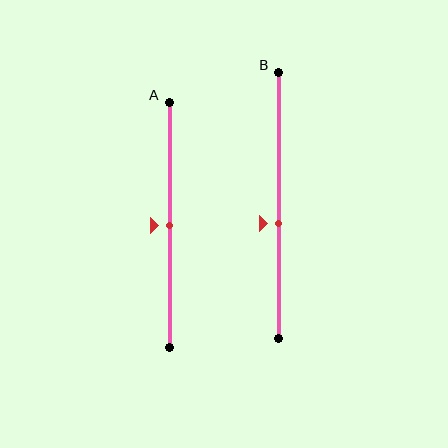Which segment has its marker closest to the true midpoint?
Segment A has its marker closest to the true midpoint.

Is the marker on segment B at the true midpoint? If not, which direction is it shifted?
No, the marker on segment B is shifted downward by about 7% of the segment length.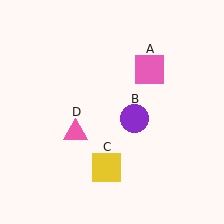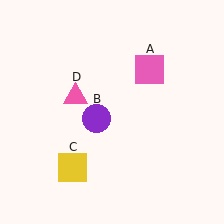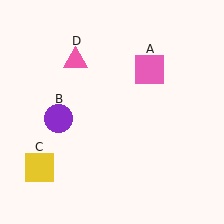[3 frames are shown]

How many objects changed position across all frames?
3 objects changed position: purple circle (object B), yellow square (object C), pink triangle (object D).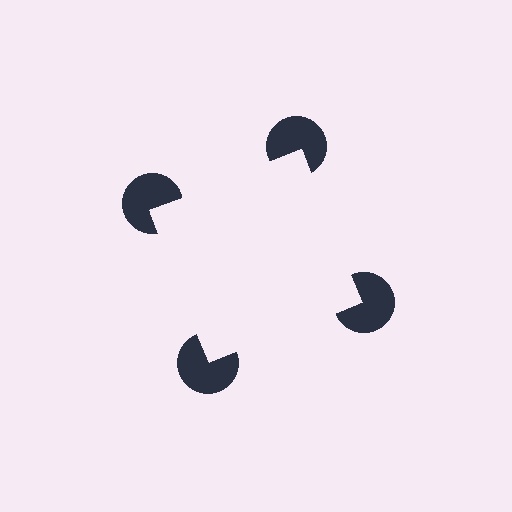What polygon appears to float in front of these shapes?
An illusory square — its edges are inferred from the aligned wedge cuts in the pac-man discs, not physically drawn.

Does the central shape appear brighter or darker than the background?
It typically appears slightly brighter than the background, even though no actual brightness change is drawn.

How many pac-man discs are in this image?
There are 4 — one at each vertex of the illusory square.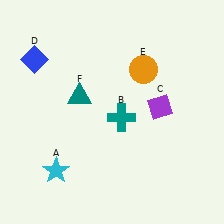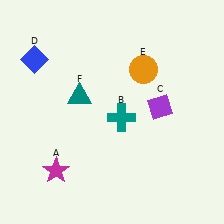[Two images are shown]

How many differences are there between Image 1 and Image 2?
There is 1 difference between the two images.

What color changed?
The star (A) changed from cyan in Image 1 to magenta in Image 2.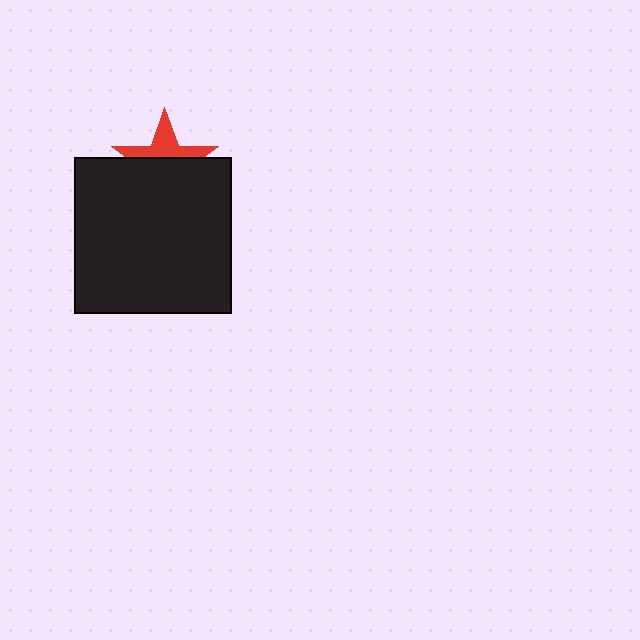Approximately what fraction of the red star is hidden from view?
Roughly 57% of the red star is hidden behind the black square.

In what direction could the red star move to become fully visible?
The red star could move up. That would shift it out from behind the black square entirely.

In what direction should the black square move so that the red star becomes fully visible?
The black square should move down. That is the shortest direction to clear the overlap and leave the red star fully visible.